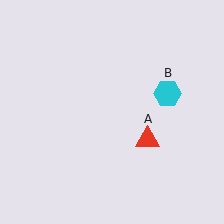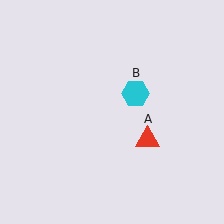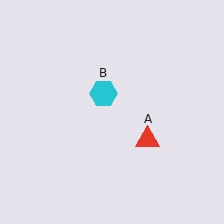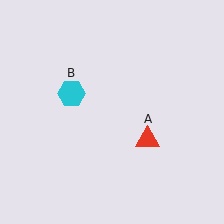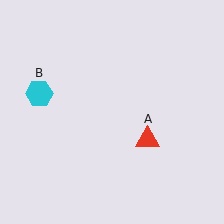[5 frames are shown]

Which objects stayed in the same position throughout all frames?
Red triangle (object A) remained stationary.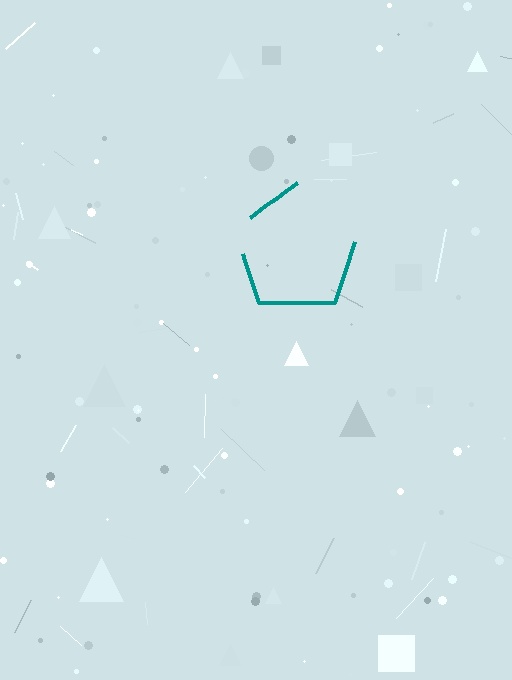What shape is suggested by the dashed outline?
The dashed outline suggests a pentagon.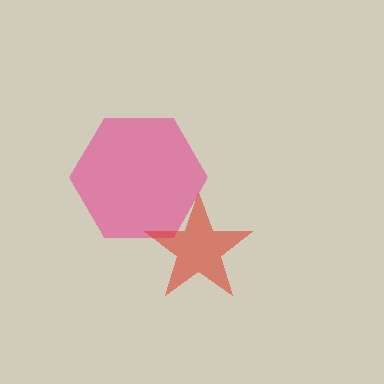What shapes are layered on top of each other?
The layered shapes are: a pink hexagon, a red star.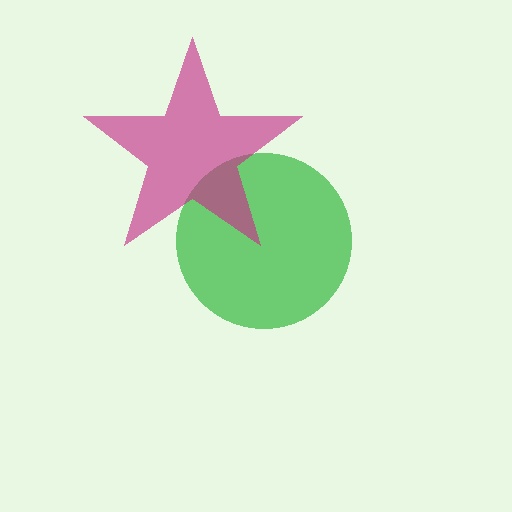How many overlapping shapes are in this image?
There are 2 overlapping shapes in the image.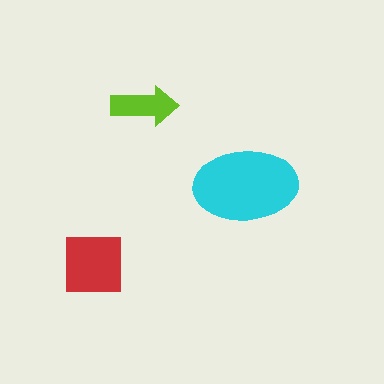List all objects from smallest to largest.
The lime arrow, the red square, the cyan ellipse.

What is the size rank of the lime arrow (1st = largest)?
3rd.